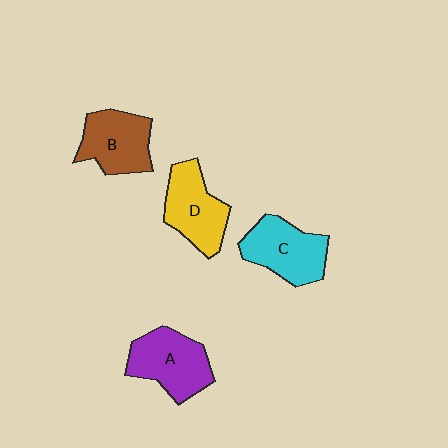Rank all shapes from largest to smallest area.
From largest to smallest: A (purple), C (cyan), D (yellow), B (brown).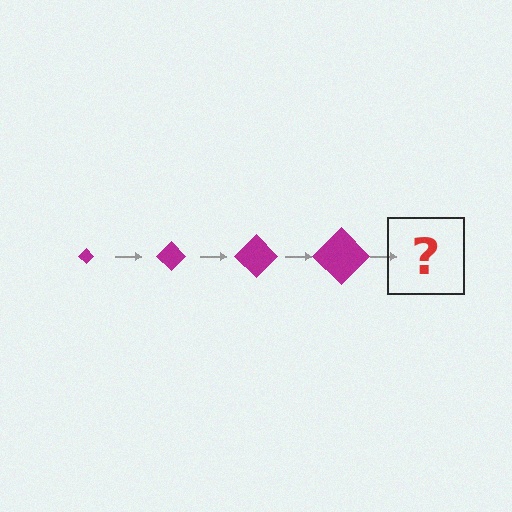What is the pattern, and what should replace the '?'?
The pattern is that the diamond gets progressively larger each step. The '?' should be a magenta diamond, larger than the previous one.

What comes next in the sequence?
The next element should be a magenta diamond, larger than the previous one.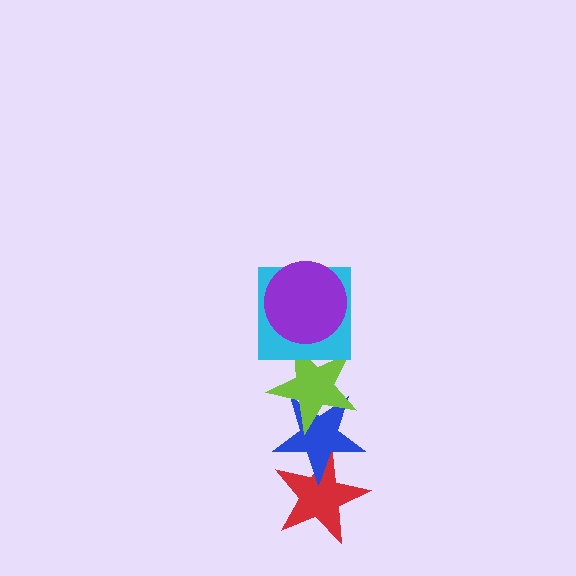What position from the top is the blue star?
The blue star is 4th from the top.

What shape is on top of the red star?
The blue star is on top of the red star.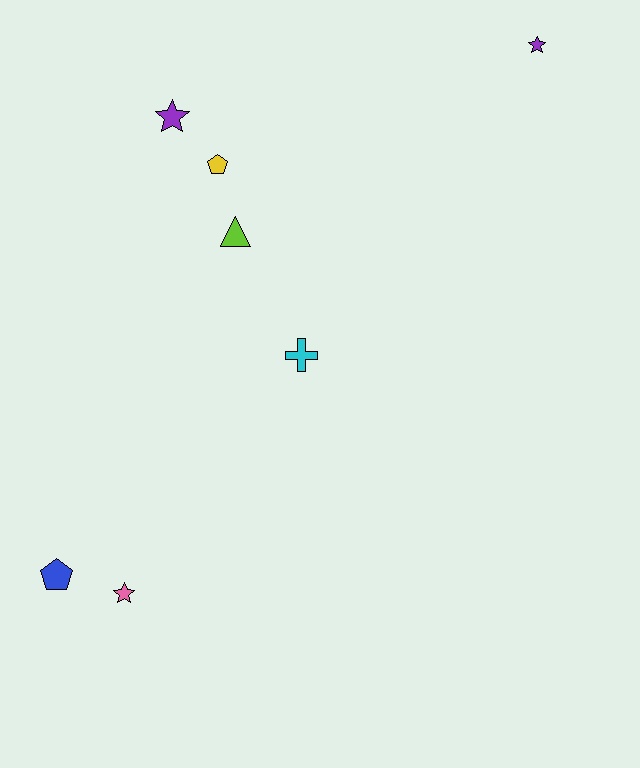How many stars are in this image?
There are 3 stars.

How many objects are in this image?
There are 7 objects.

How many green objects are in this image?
There are no green objects.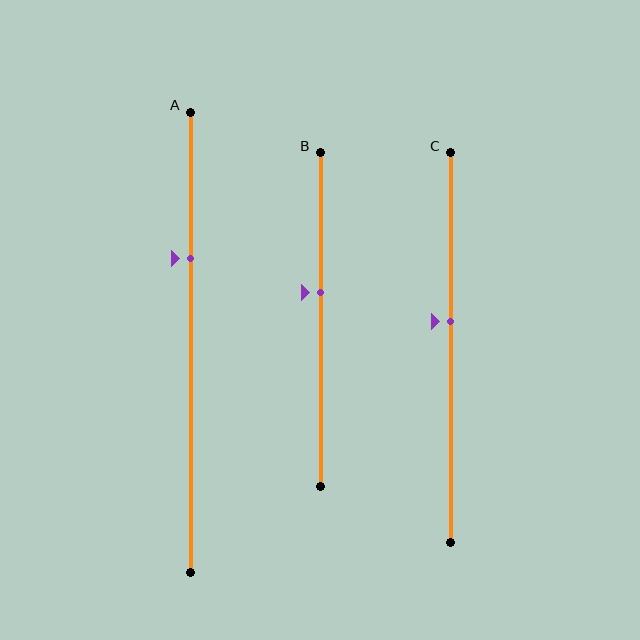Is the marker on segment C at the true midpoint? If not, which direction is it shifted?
No, the marker on segment C is shifted upward by about 7% of the segment length.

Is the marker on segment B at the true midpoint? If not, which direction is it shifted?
No, the marker on segment B is shifted upward by about 8% of the segment length.